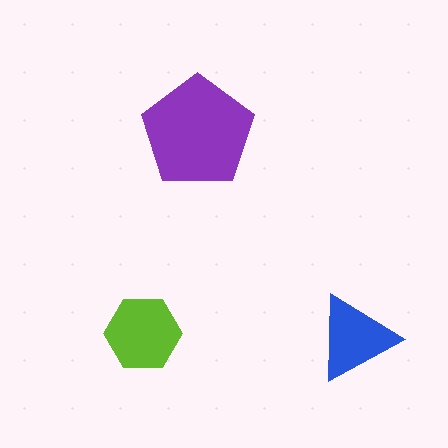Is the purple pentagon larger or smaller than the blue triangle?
Larger.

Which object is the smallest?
The blue triangle.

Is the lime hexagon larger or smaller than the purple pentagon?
Smaller.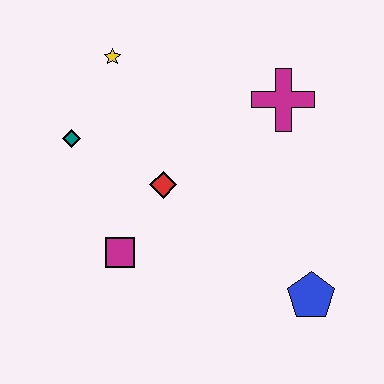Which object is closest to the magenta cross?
The red diamond is closest to the magenta cross.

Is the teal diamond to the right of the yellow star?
No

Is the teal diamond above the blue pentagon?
Yes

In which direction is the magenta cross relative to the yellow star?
The magenta cross is to the right of the yellow star.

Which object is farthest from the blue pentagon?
The yellow star is farthest from the blue pentagon.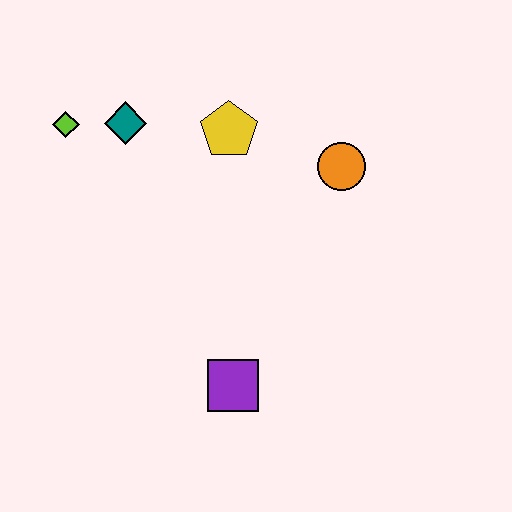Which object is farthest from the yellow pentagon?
The purple square is farthest from the yellow pentagon.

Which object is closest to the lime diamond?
The teal diamond is closest to the lime diamond.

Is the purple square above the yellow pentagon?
No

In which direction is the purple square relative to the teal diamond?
The purple square is below the teal diamond.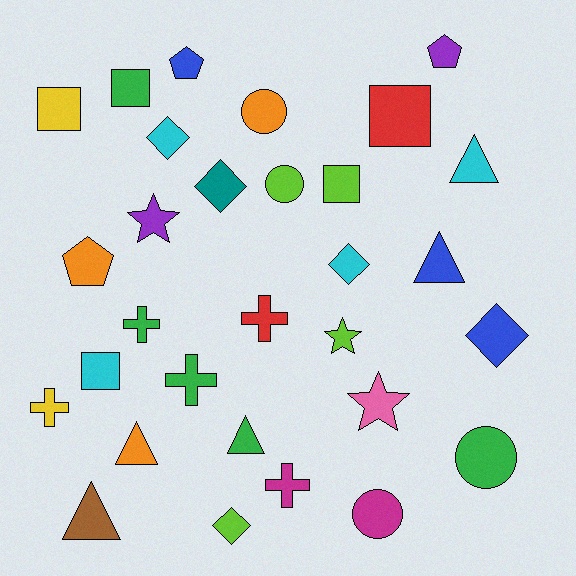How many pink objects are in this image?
There is 1 pink object.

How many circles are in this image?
There are 4 circles.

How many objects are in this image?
There are 30 objects.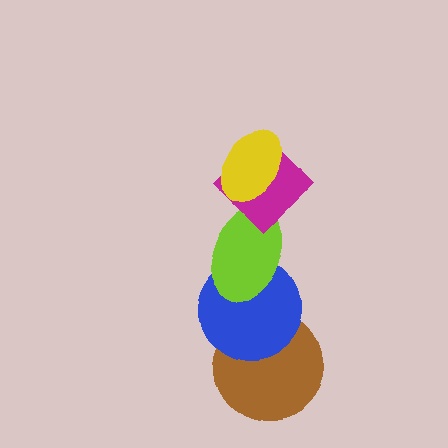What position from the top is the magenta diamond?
The magenta diamond is 2nd from the top.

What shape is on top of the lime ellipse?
The magenta diamond is on top of the lime ellipse.